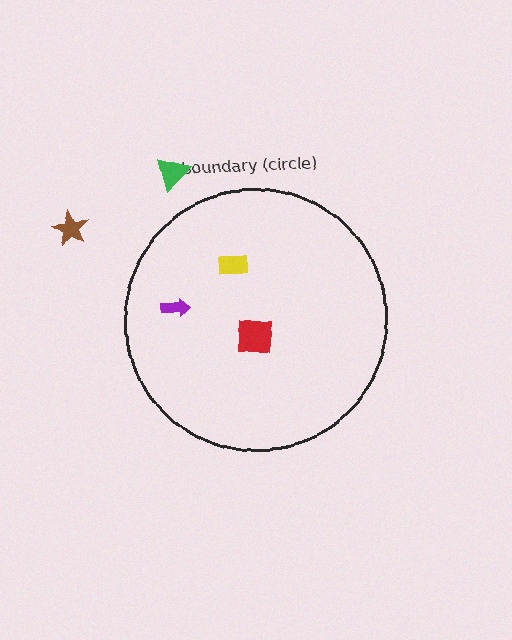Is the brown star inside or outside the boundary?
Outside.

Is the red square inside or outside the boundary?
Inside.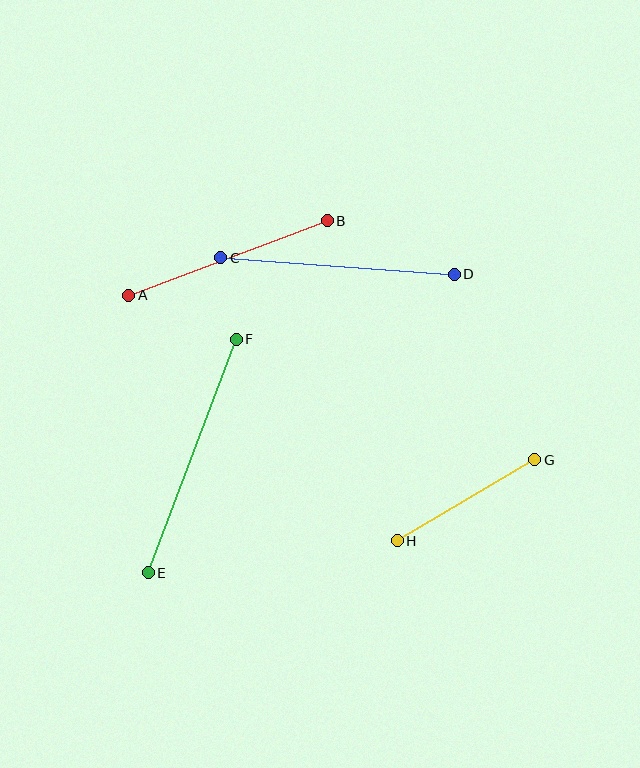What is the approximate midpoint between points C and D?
The midpoint is at approximately (337, 266) pixels.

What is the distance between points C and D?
The distance is approximately 234 pixels.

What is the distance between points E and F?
The distance is approximately 250 pixels.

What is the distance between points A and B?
The distance is approximately 212 pixels.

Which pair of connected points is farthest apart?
Points E and F are farthest apart.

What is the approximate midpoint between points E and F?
The midpoint is at approximately (192, 456) pixels.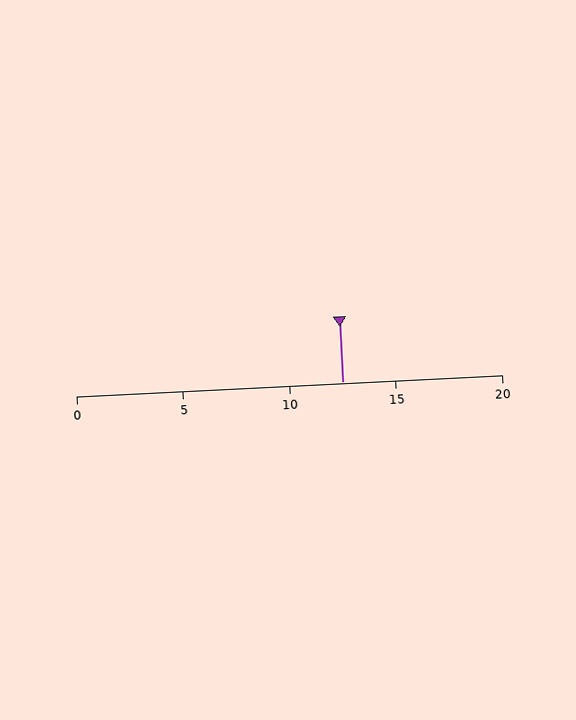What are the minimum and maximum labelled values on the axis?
The axis runs from 0 to 20.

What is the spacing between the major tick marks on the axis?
The major ticks are spaced 5 apart.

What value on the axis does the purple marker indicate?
The marker indicates approximately 12.5.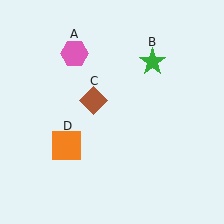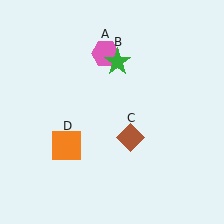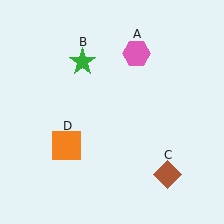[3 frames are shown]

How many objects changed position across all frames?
3 objects changed position: pink hexagon (object A), green star (object B), brown diamond (object C).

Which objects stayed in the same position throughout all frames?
Orange square (object D) remained stationary.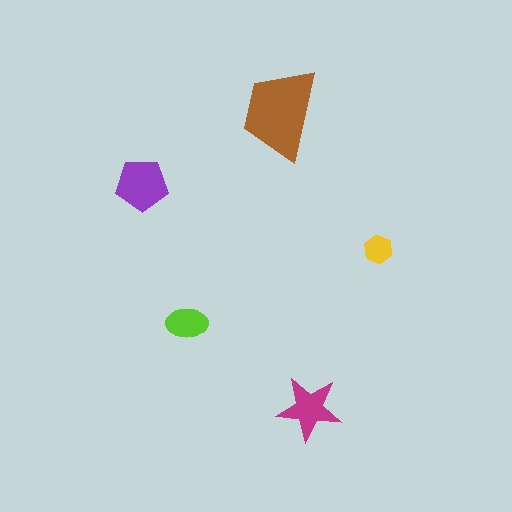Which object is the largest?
The brown trapezoid.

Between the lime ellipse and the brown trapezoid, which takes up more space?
The brown trapezoid.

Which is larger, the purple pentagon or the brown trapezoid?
The brown trapezoid.